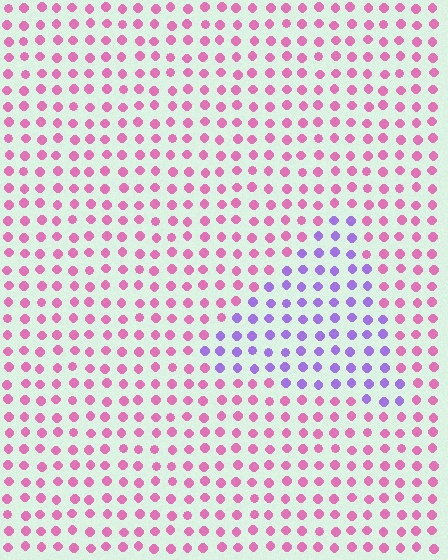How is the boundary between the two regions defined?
The boundary is defined purely by a slight shift in hue (about 56 degrees). Spacing, size, and orientation are identical on both sides.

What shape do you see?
I see a triangle.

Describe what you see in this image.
The image is filled with small pink elements in a uniform arrangement. A triangle-shaped region is visible where the elements are tinted to a slightly different hue, forming a subtle color boundary.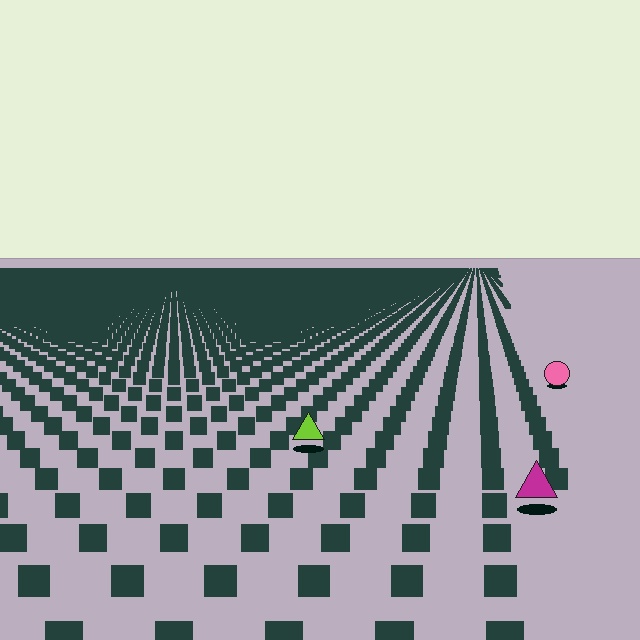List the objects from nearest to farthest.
From nearest to farthest: the magenta triangle, the lime triangle, the pink circle.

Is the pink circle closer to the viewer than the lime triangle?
No. The lime triangle is closer — you can tell from the texture gradient: the ground texture is coarser near it.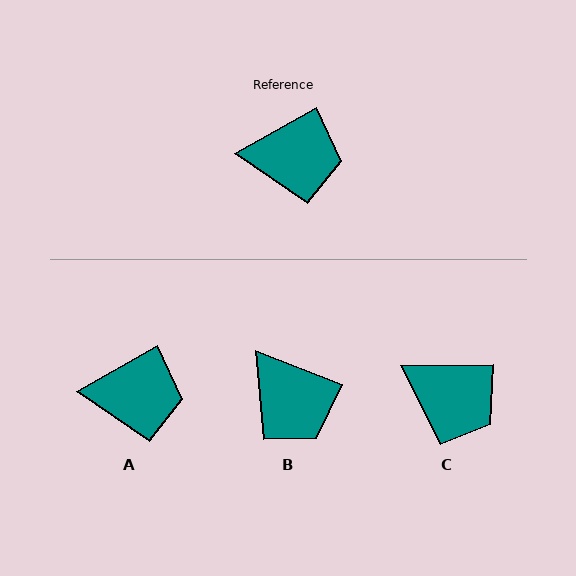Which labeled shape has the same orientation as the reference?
A.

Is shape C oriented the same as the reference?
No, it is off by about 28 degrees.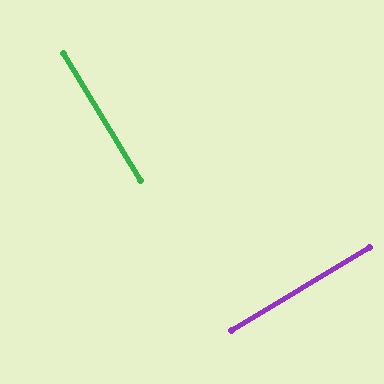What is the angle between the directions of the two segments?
Approximately 90 degrees.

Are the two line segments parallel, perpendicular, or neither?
Perpendicular — they meet at approximately 90°.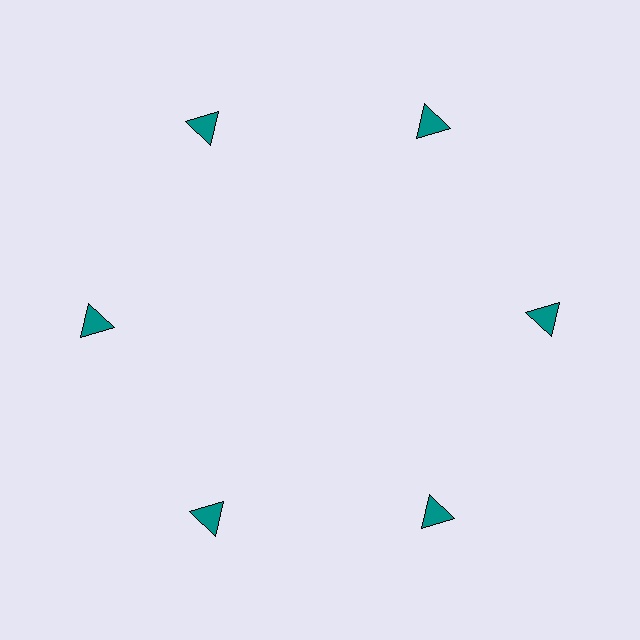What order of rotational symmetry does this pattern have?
This pattern has 6-fold rotational symmetry.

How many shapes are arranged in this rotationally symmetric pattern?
There are 6 shapes, arranged in 6 groups of 1.